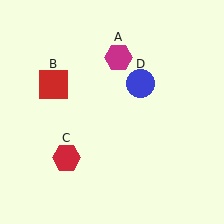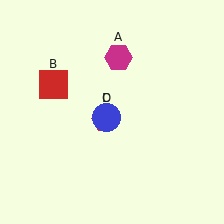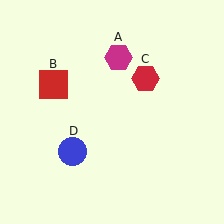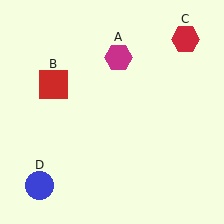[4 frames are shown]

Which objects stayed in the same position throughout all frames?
Magenta hexagon (object A) and red square (object B) remained stationary.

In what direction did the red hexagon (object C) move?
The red hexagon (object C) moved up and to the right.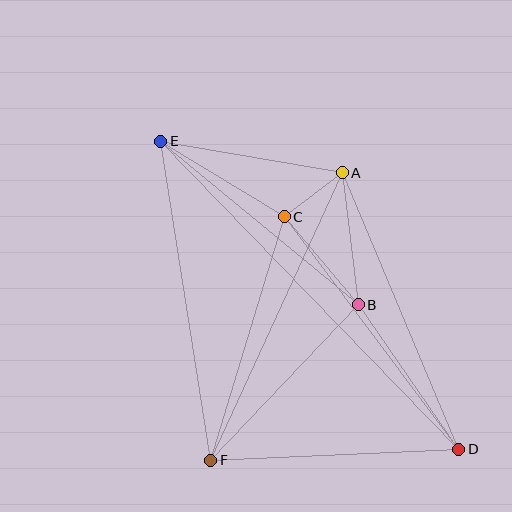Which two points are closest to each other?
Points A and C are closest to each other.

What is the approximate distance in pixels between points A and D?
The distance between A and D is approximately 300 pixels.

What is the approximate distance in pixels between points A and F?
The distance between A and F is approximately 316 pixels.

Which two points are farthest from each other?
Points D and E are farthest from each other.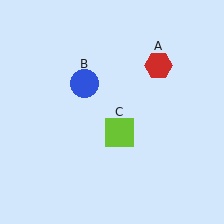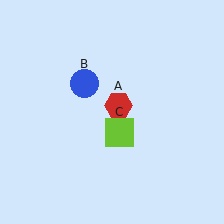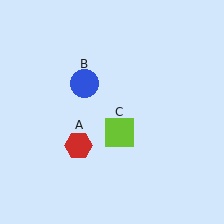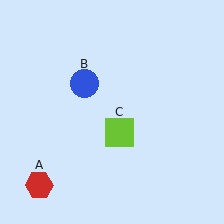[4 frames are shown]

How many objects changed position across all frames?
1 object changed position: red hexagon (object A).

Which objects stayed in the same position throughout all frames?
Blue circle (object B) and lime square (object C) remained stationary.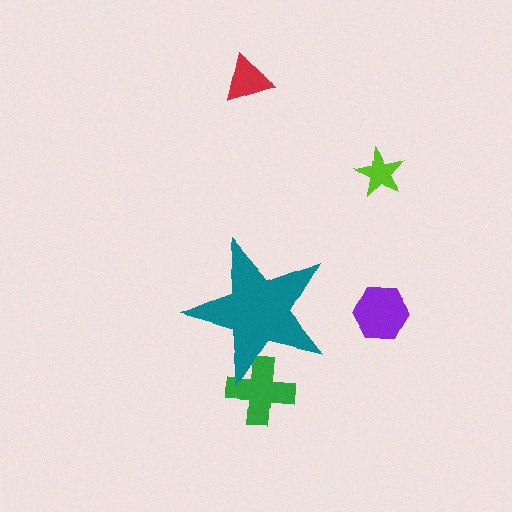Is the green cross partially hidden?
Yes, the green cross is partially hidden behind the teal star.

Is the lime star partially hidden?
No, the lime star is fully visible.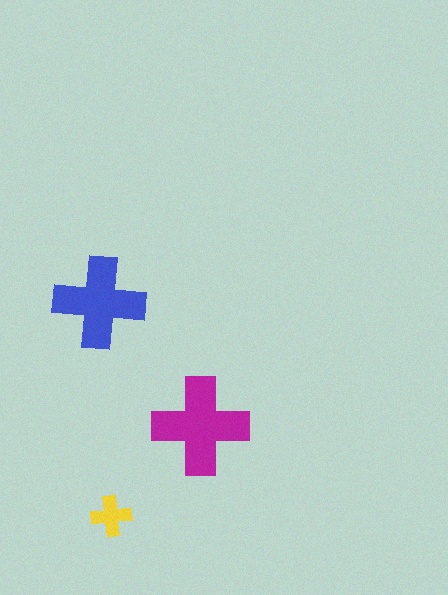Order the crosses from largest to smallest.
the magenta one, the blue one, the yellow one.